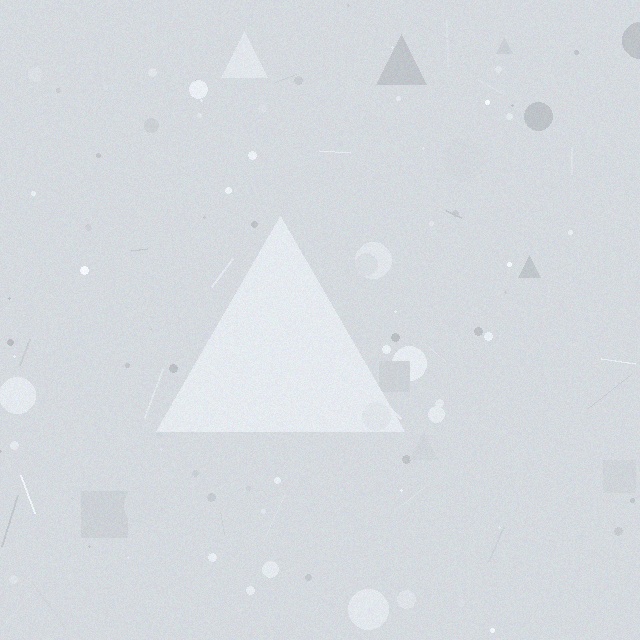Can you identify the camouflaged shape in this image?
The camouflaged shape is a triangle.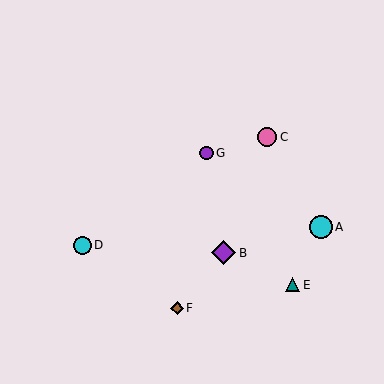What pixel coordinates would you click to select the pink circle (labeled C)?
Click at (267, 137) to select the pink circle C.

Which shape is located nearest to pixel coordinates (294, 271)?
The teal triangle (labeled E) at (293, 285) is nearest to that location.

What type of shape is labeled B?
Shape B is a purple diamond.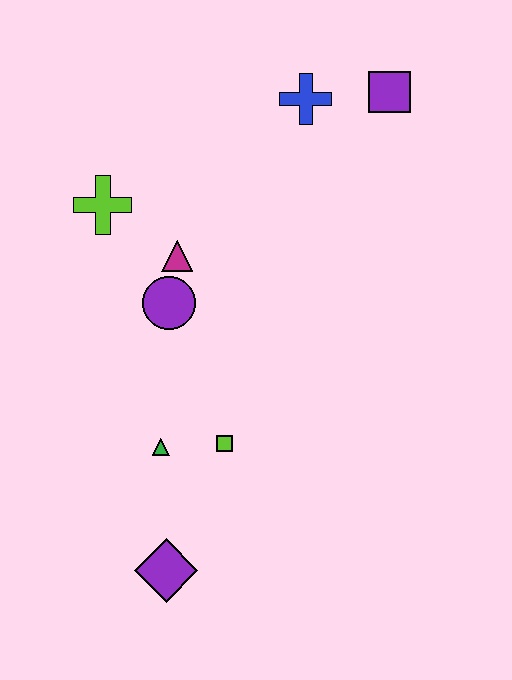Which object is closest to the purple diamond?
The green triangle is closest to the purple diamond.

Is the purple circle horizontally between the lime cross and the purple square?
Yes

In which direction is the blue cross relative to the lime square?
The blue cross is above the lime square.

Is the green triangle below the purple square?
Yes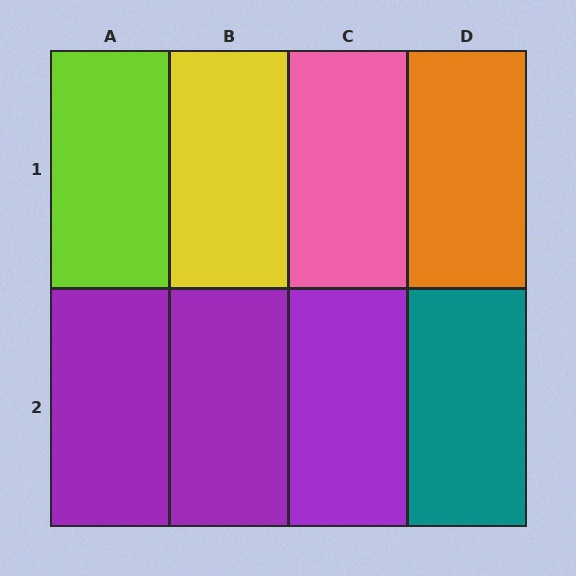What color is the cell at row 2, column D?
Teal.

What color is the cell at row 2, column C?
Purple.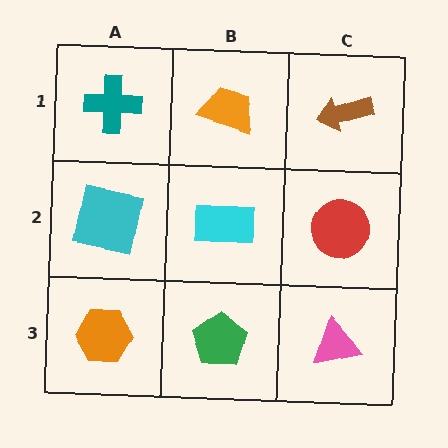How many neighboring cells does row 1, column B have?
3.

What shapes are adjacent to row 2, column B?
An orange trapezoid (row 1, column B), a green pentagon (row 3, column B), a cyan square (row 2, column A), a red circle (row 2, column C).